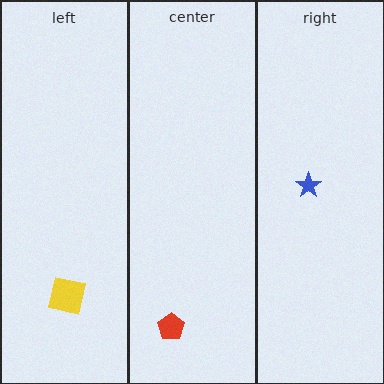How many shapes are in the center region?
1.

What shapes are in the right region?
The blue star.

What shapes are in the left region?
The yellow square.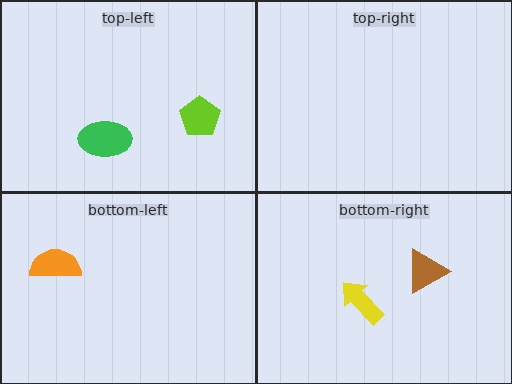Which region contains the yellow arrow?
The bottom-right region.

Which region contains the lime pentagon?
The top-left region.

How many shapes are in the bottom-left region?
1.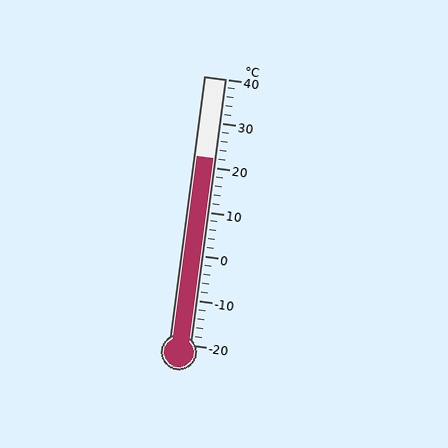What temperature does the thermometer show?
The thermometer shows approximately 22°C.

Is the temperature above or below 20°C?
The temperature is above 20°C.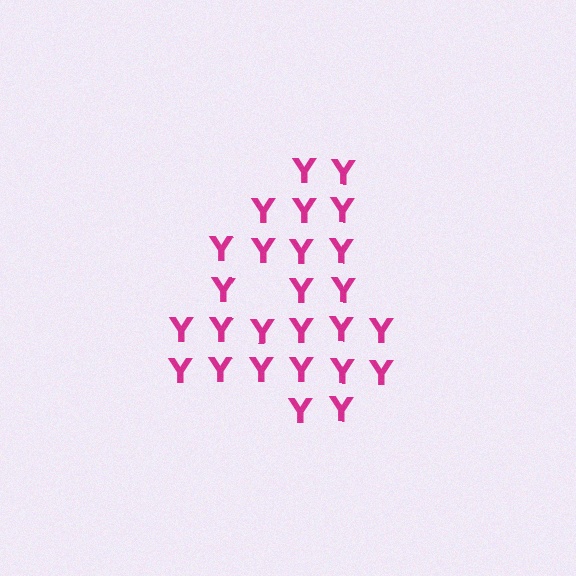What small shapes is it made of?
It is made of small letter Y's.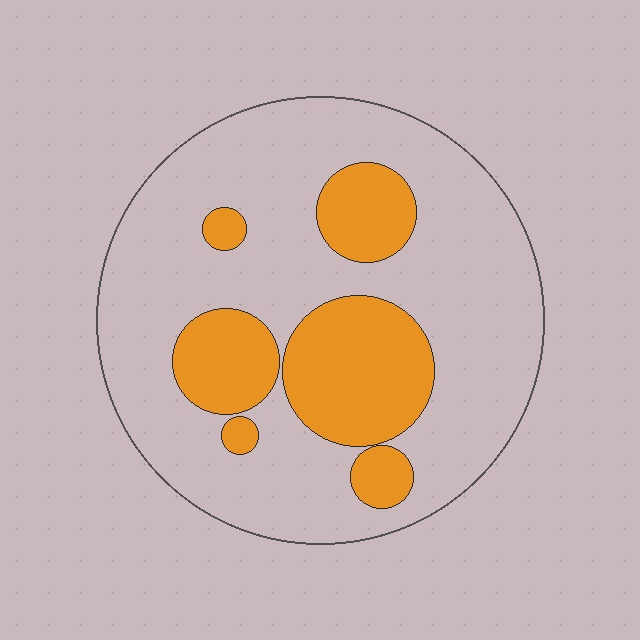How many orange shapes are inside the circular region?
6.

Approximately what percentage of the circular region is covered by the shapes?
Approximately 25%.